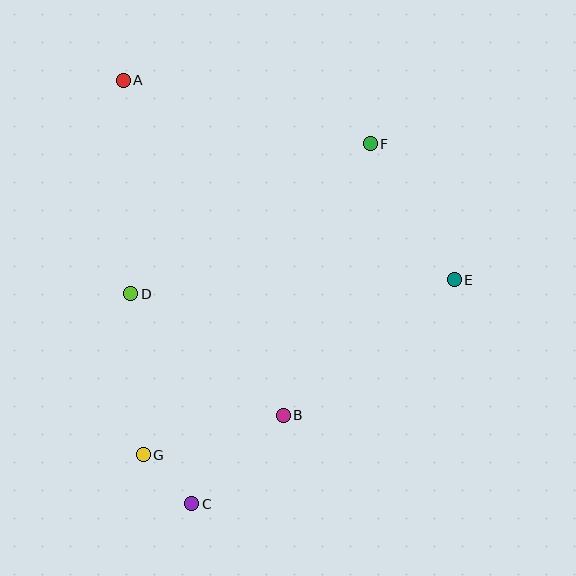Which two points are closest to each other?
Points C and G are closest to each other.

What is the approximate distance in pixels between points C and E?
The distance between C and E is approximately 345 pixels.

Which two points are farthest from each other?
Points A and C are farthest from each other.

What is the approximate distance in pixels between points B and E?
The distance between B and E is approximately 218 pixels.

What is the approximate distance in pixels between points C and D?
The distance between C and D is approximately 219 pixels.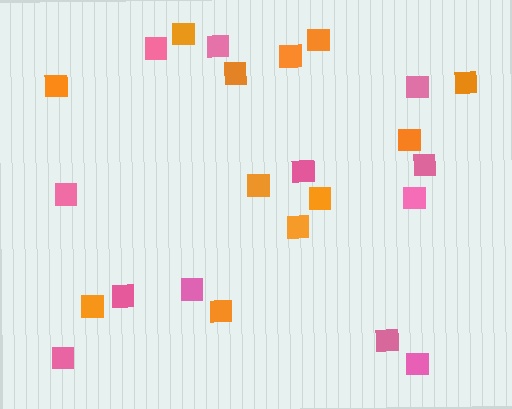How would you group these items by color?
There are 2 groups: one group of orange squares (12) and one group of pink squares (12).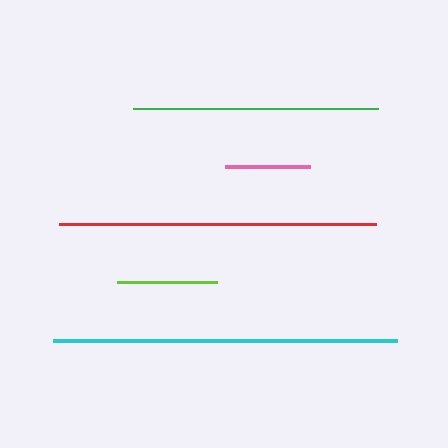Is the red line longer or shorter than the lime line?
The red line is longer than the lime line.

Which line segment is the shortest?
The pink line is the shortest at approximately 85 pixels.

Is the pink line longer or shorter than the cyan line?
The cyan line is longer than the pink line.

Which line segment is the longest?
The cyan line is the longest at approximately 345 pixels.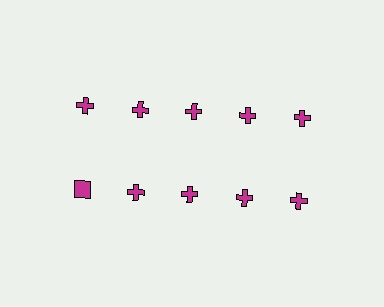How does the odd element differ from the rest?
It has a different shape: square instead of cross.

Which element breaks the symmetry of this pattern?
The magenta square in the second row, leftmost column breaks the symmetry. All other shapes are magenta crosses.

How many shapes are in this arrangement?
There are 10 shapes arranged in a grid pattern.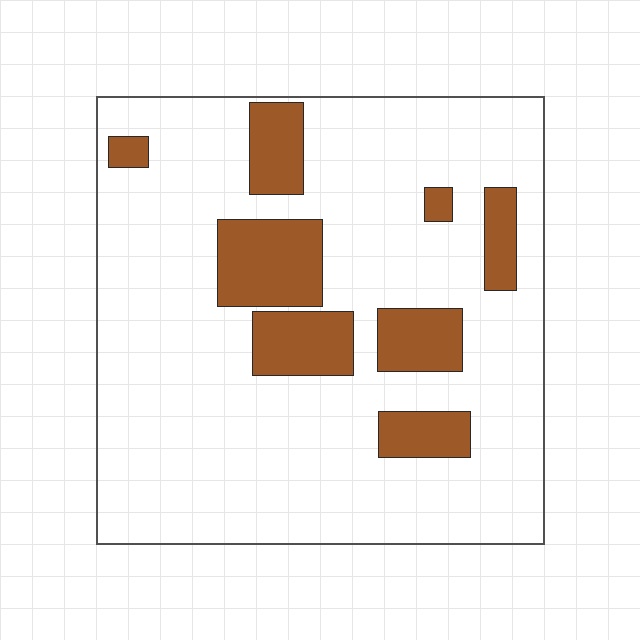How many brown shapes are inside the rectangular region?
8.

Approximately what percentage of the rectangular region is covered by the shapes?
Approximately 20%.